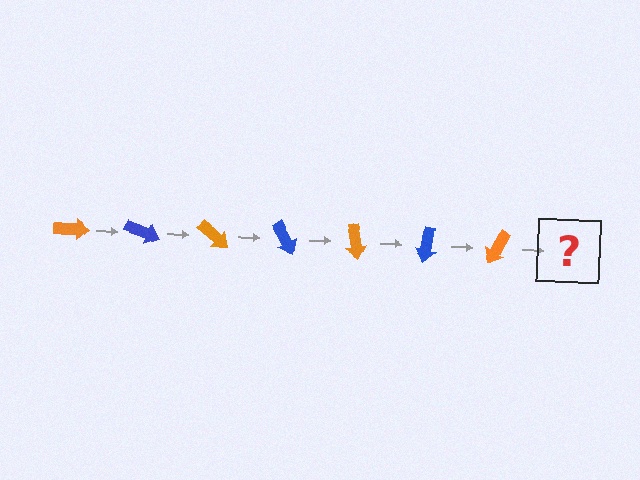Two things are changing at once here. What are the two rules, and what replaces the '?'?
The two rules are that it rotates 20 degrees each step and the color cycles through orange and blue. The '?' should be a blue arrow, rotated 140 degrees from the start.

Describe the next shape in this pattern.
It should be a blue arrow, rotated 140 degrees from the start.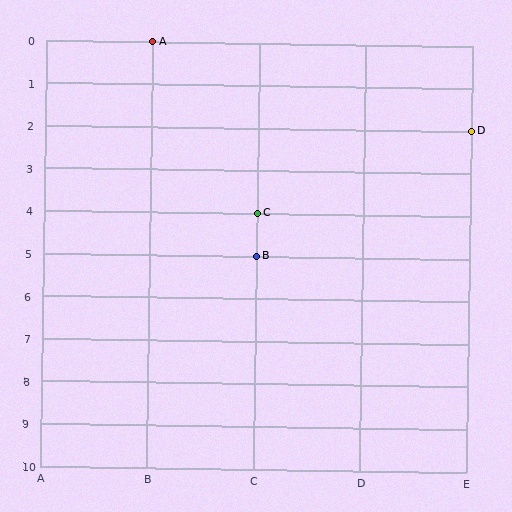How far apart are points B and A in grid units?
Points B and A are 1 column and 5 rows apart (about 5.1 grid units diagonally).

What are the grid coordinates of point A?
Point A is at grid coordinates (B, 0).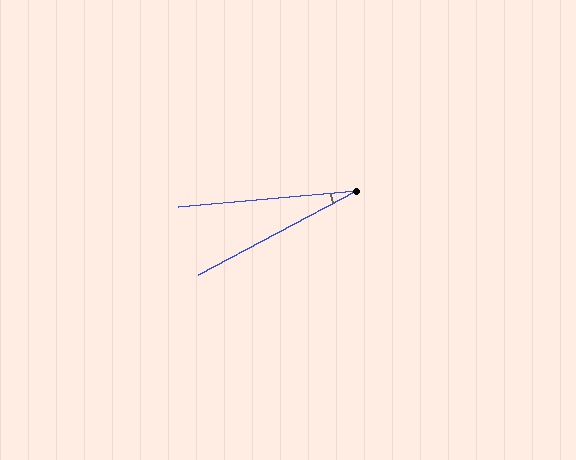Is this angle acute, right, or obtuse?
It is acute.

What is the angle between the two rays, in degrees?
Approximately 23 degrees.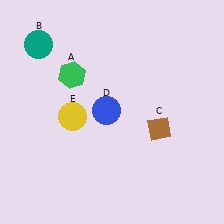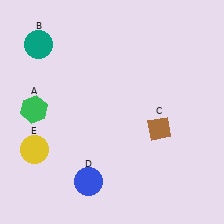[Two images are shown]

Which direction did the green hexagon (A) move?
The green hexagon (A) moved left.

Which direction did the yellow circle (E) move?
The yellow circle (E) moved left.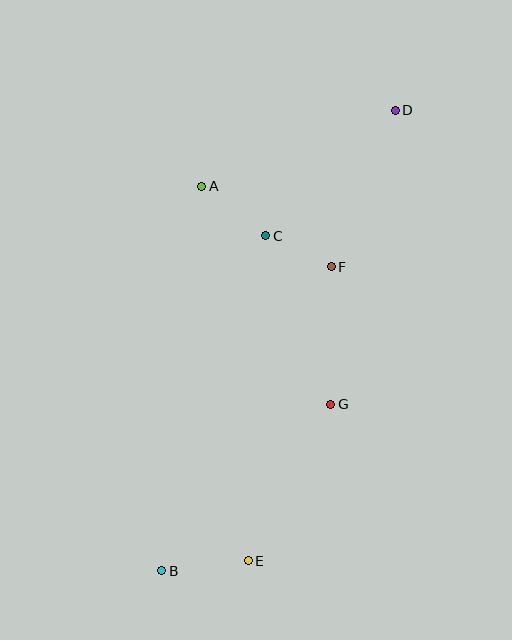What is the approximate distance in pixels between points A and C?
The distance between A and C is approximately 81 pixels.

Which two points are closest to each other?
Points C and F are closest to each other.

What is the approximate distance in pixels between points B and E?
The distance between B and E is approximately 87 pixels.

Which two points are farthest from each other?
Points B and D are farthest from each other.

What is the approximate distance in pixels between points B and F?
The distance between B and F is approximately 348 pixels.